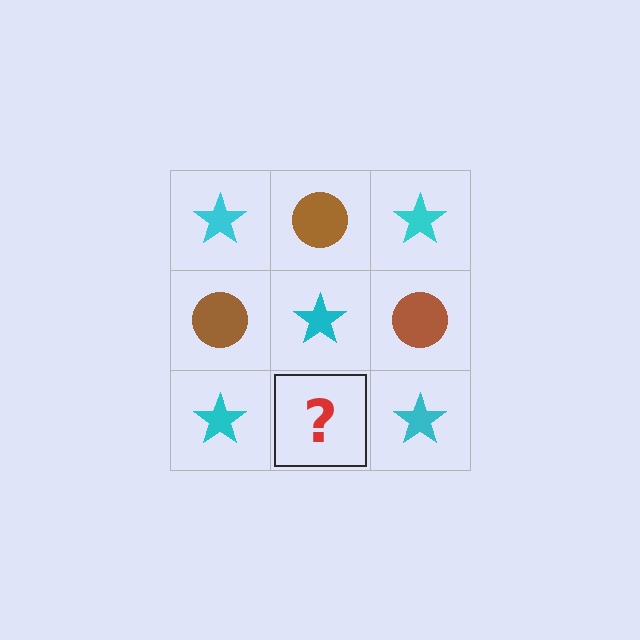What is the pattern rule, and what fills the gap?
The rule is that it alternates cyan star and brown circle in a checkerboard pattern. The gap should be filled with a brown circle.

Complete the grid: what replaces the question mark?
The question mark should be replaced with a brown circle.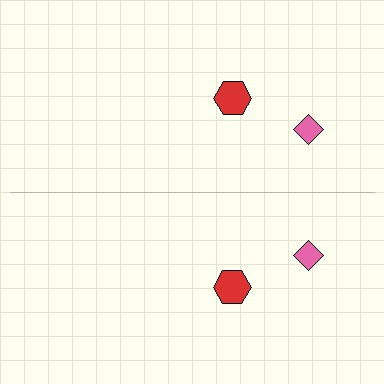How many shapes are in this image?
There are 4 shapes in this image.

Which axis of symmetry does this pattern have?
The pattern has a horizontal axis of symmetry running through the center of the image.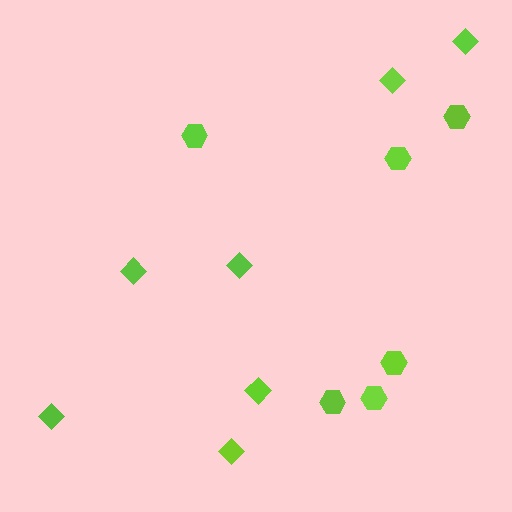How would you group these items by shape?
There are 2 groups: one group of hexagons (6) and one group of diamonds (7).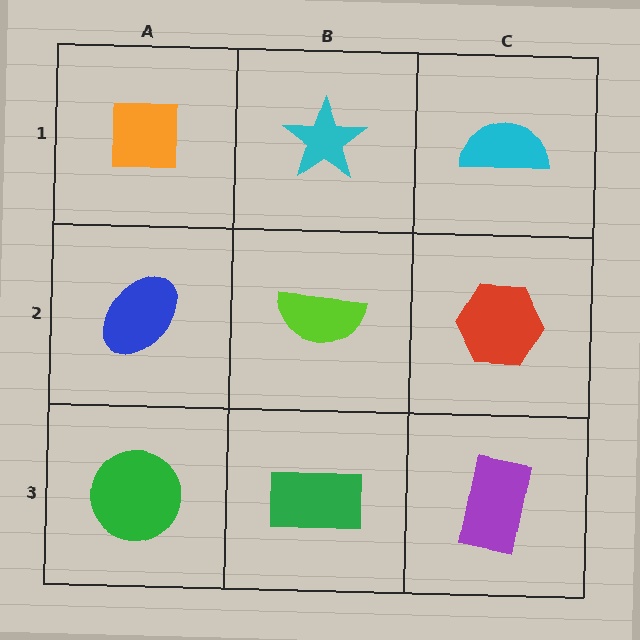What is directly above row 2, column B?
A cyan star.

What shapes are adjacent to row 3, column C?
A red hexagon (row 2, column C), a green rectangle (row 3, column B).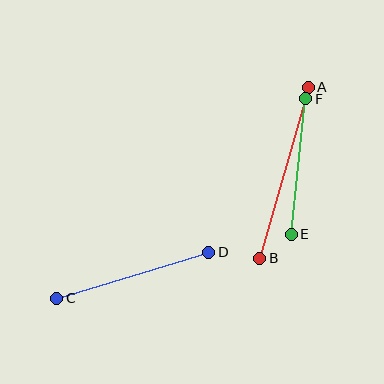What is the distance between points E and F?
The distance is approximately 136 pixels.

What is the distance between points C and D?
The distance is approximately 159 pixels.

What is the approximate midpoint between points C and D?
The midpoint is at approximately (133, 275) pixels.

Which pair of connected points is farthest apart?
Points A and B are farthest apart.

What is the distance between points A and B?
The distance is approximately 178 pixels.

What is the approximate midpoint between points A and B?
The midpoint is at approximately (284, 173) pixels.